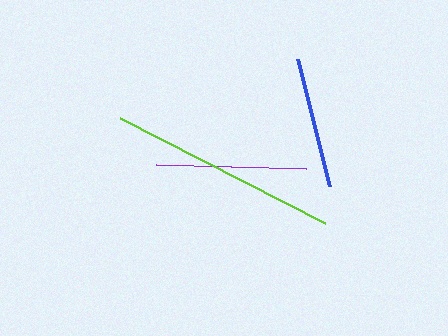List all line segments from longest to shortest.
From longest to shortest: lime, purple, blue.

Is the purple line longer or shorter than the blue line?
The purple line is longer than the blue line.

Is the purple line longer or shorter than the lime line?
The lime line is longer than the purple line.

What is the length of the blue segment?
The blue segment is approximately 131 pixels long.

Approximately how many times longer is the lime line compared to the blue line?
The lime line is approximately 1.8 times the length of the blue line.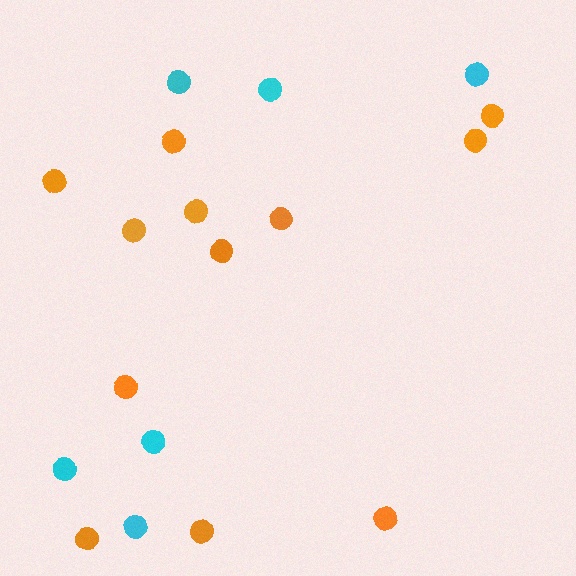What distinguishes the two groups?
There are 2 groups: one group of cyan circles (6) and one group of orange circles (12).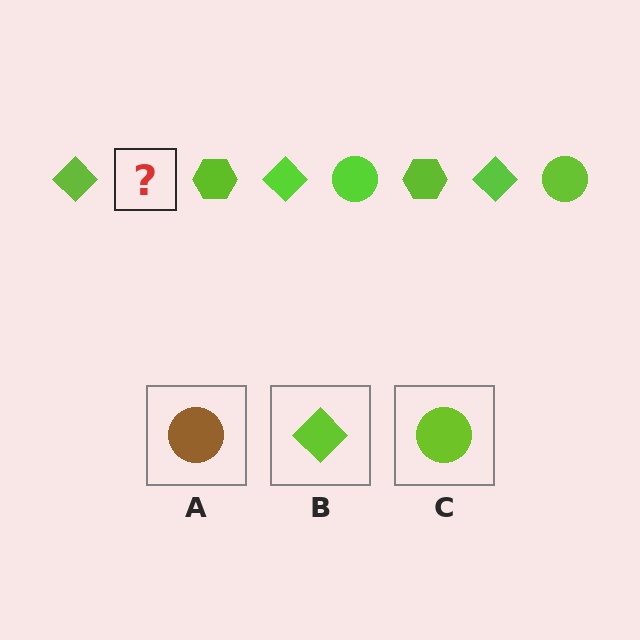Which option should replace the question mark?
Option C.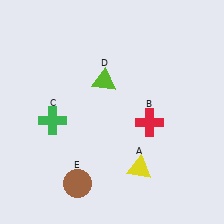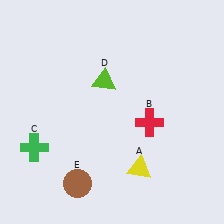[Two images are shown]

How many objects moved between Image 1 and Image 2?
1 object moved between the two images.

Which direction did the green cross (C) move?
The green cross (C) moved down.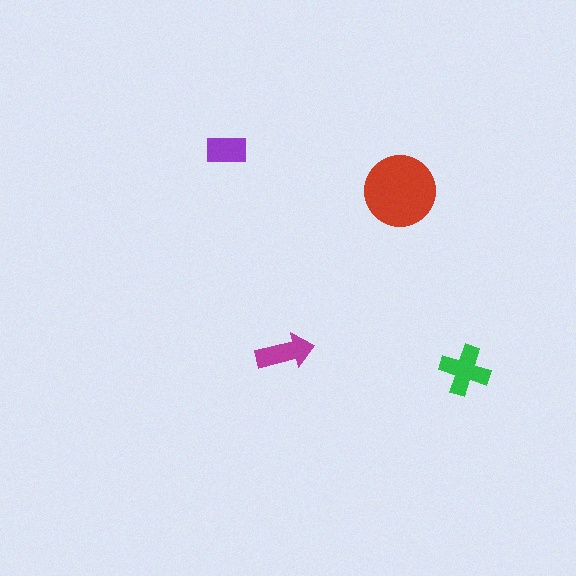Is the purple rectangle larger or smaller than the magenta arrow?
Smaller.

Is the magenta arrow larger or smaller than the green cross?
Smaller.